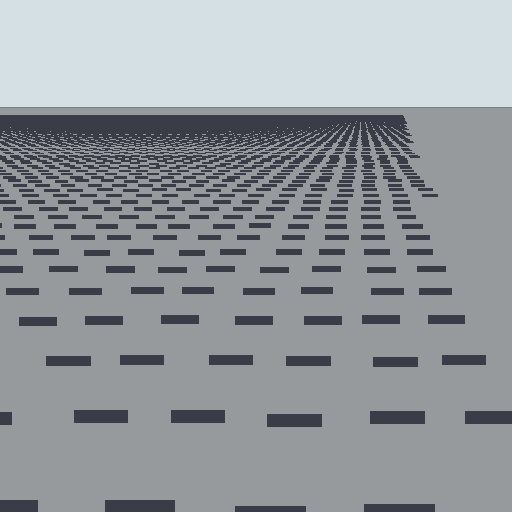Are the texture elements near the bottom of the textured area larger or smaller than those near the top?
Larger. Near the bottom, elements are closer to the viewer and appear at a bigger on-screen size.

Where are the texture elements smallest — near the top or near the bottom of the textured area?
Near the top.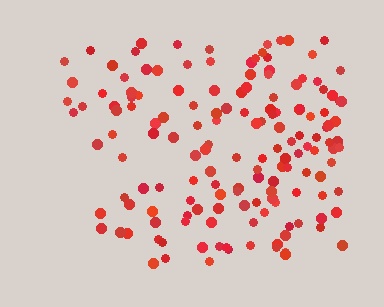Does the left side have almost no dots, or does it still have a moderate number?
Still a moderate number, just noticeably fewer than the right.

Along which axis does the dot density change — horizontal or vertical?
Horizontal.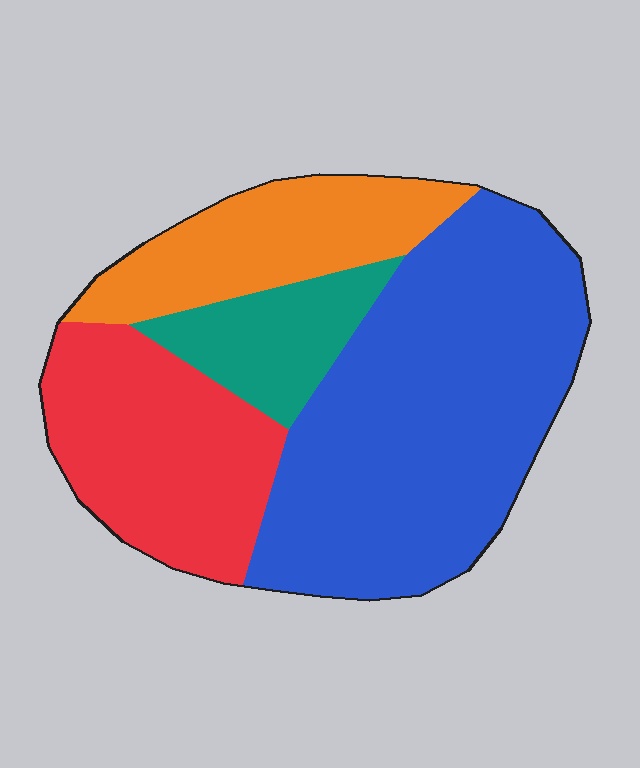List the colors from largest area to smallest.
From largest to smallest: blue, red, orange, teal.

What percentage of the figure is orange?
Orange covers roughly 20% of the figure.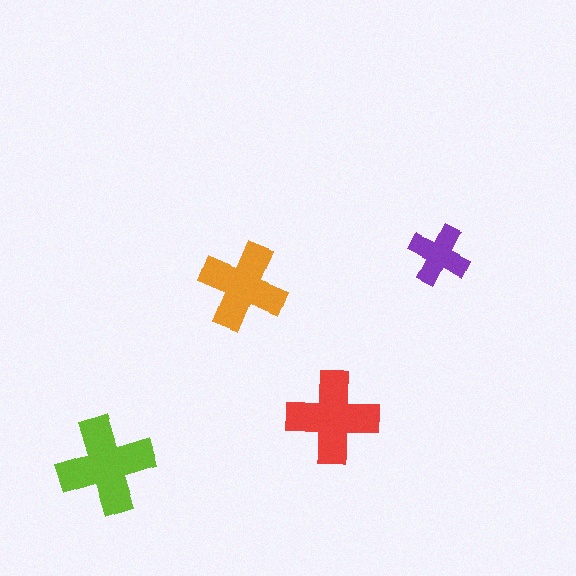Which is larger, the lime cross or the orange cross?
The lime one.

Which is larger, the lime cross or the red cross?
The lime one.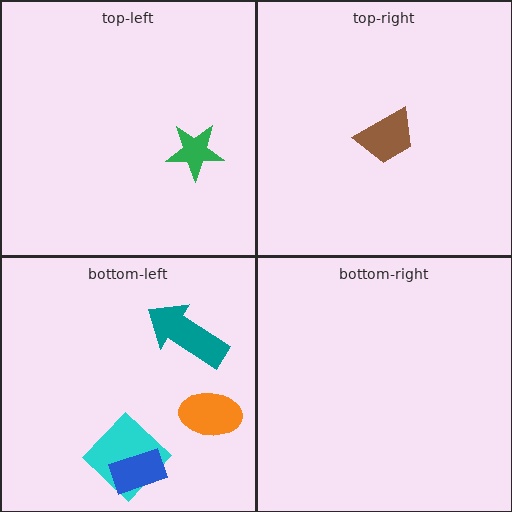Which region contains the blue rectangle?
The bottom-left region.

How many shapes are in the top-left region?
1.